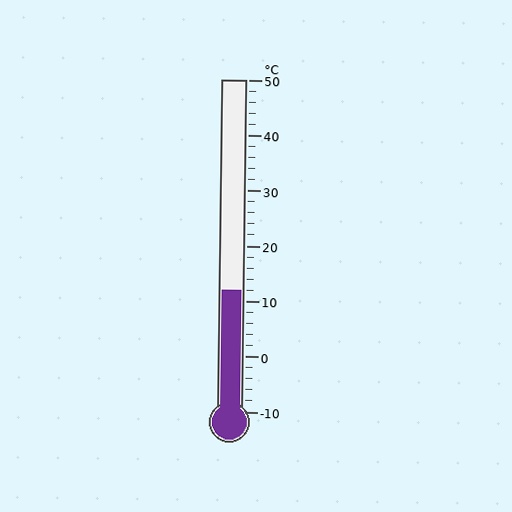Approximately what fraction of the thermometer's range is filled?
The thermometer is filled to approximately 35% of its range.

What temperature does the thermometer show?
The thermometer shows approximately 12°C.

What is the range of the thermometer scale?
The thermometer scale ranges from -10°C to 50°C.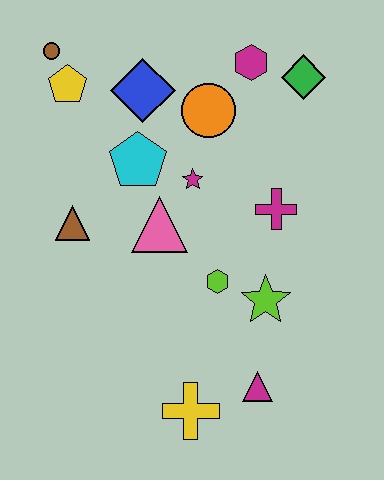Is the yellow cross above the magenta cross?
No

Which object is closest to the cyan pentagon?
The magenta star is closest to the cyan pentagon.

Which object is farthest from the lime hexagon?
The brown circle is farthest from the lime hexagon.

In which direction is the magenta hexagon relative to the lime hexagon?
The magenta hexagon is above the lime hexagon.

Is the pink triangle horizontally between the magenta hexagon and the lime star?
No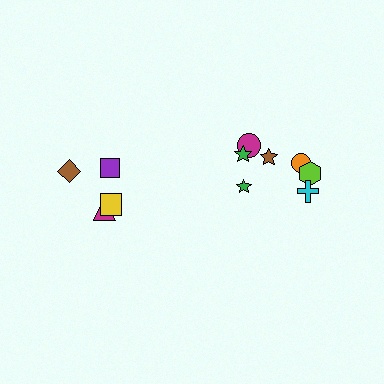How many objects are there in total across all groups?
There are 11 objects.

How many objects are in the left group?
There are 4 objects.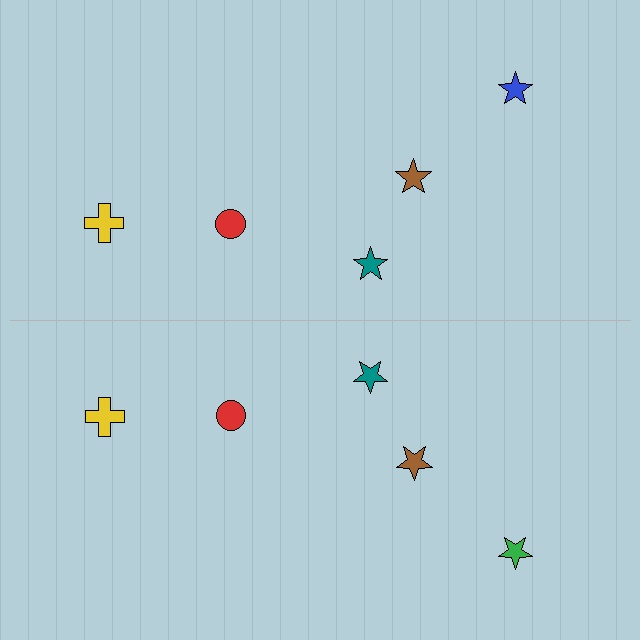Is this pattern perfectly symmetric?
No, the pattern is not perfectly symmetric. The green star on the bottom side breaks the symmetry — its mirror counterpart is blue.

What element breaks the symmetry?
The green star on the bottom side breaks the symmetry — its mirror counterpart is blue.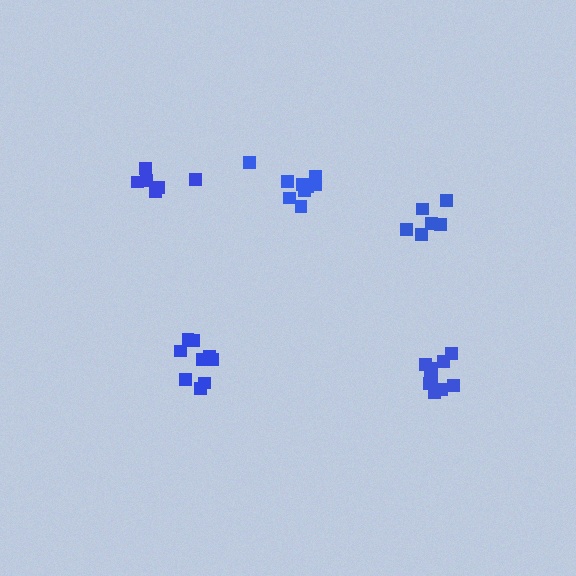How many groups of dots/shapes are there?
There are 5 groups.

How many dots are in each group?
Group 1: 9 dots, Group 2: 6 dots, Group 3: 6 dots, Group 4: 9 dots, Group 5: 10 dots (40 total).